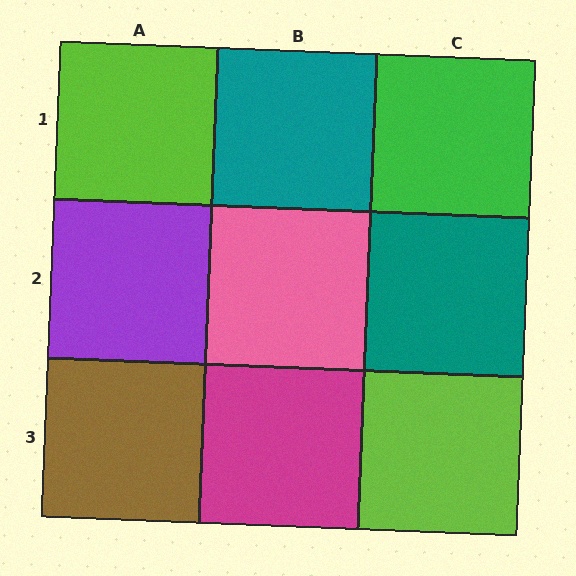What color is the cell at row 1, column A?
Lime.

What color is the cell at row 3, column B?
Magenta.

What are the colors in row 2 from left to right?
Purple, pink, teal.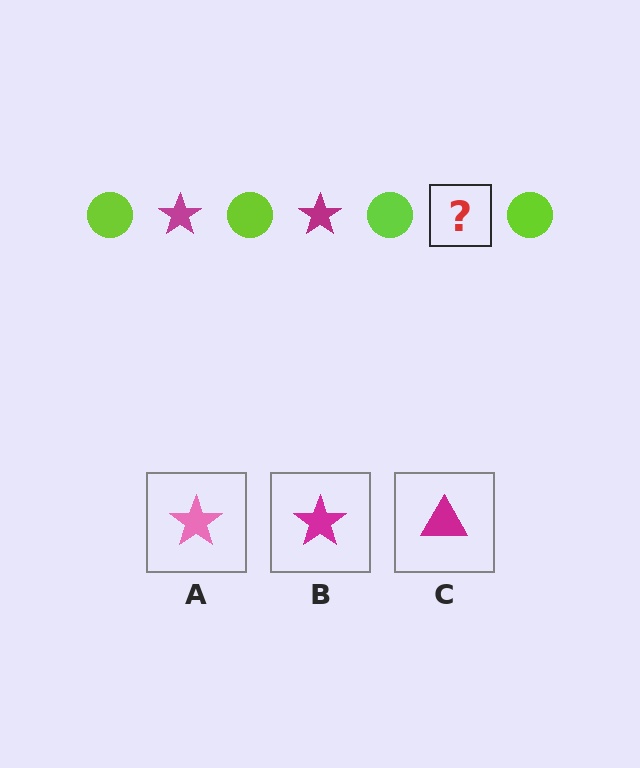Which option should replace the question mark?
Option B.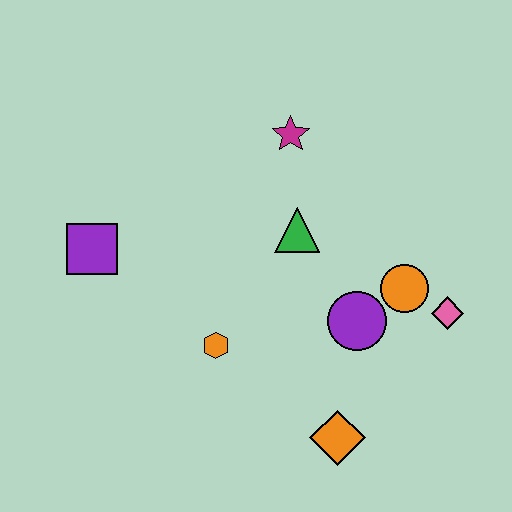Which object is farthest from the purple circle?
The purple square is farthest from the purple circle.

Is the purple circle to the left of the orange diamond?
No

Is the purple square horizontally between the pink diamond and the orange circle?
No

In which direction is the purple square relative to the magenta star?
The purple square is to the left of the magenta star.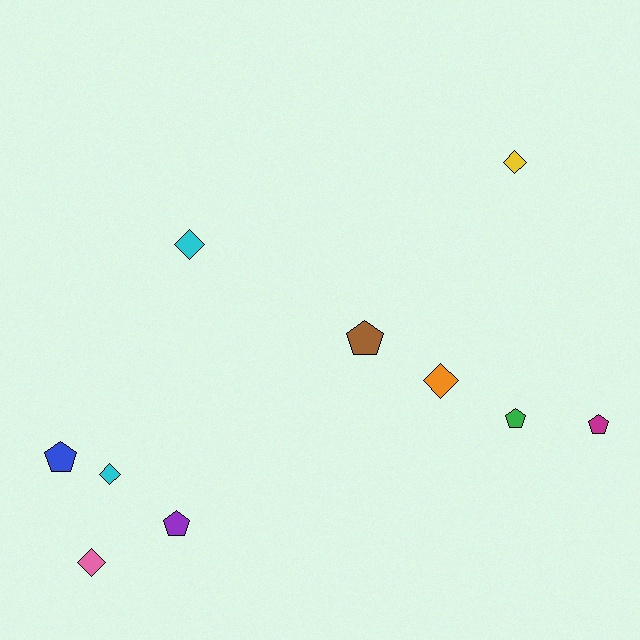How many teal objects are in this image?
There are no teal objects.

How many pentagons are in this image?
There are 5 pentagons.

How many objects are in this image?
There are 10 objects.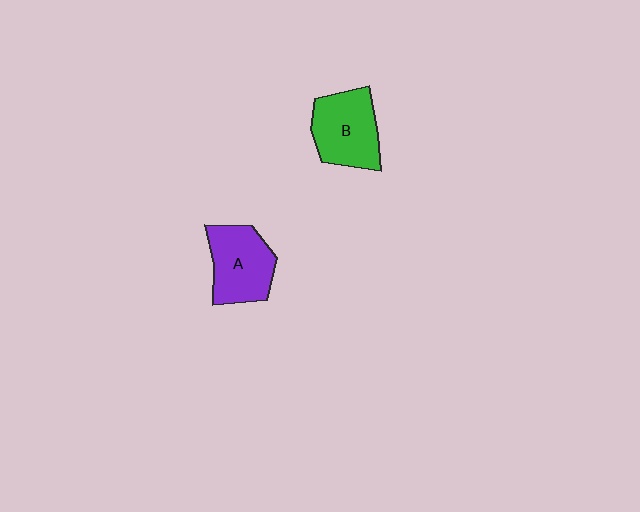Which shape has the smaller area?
Shape A (purple).